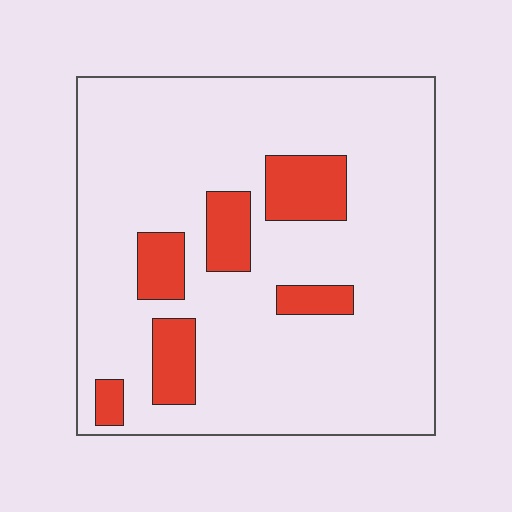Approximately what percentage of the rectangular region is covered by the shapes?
Approximately 15%.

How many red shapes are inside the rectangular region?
6.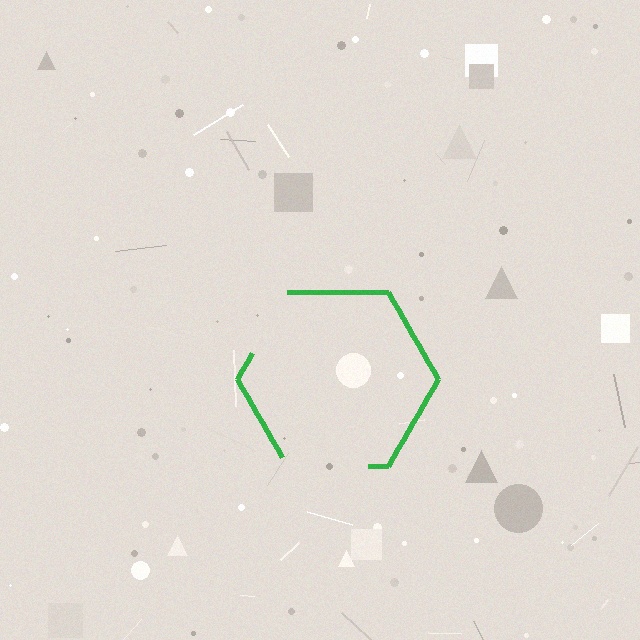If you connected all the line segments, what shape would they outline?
They would outline a hexagon.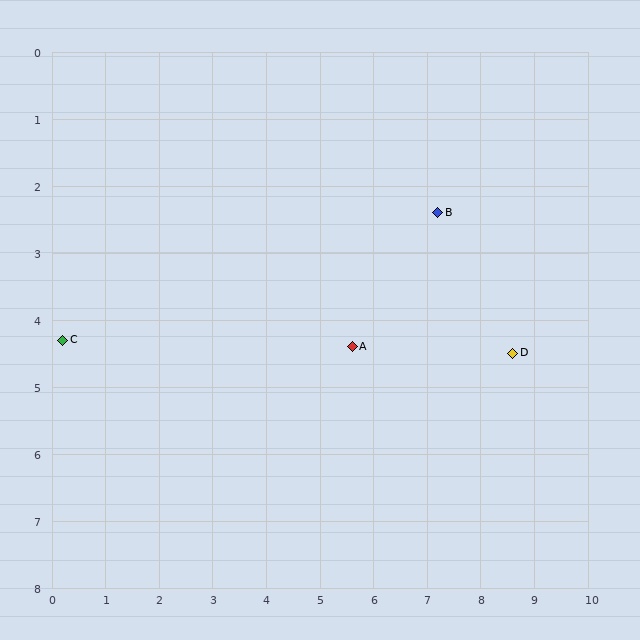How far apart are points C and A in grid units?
Points C and A are about 5.4 grid units apart.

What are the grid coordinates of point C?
Point C is at approximately (0.2, 4.3).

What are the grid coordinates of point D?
Point D is at approximately (8.6, 4.5).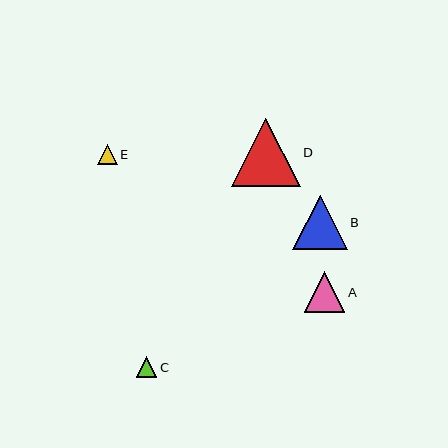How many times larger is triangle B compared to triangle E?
Triangle B is approximately 2.7 times the size of triangle E.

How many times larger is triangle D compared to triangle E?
Triangle D is approximately 3.4 times the size of triangle E.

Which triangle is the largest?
Triangle D is the largest with a size of approximately 69 pixels.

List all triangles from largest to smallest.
From largest to smallest: D, B, A, C, E.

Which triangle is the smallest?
Triangle E is the smallest with a size of approximately 20 pixels.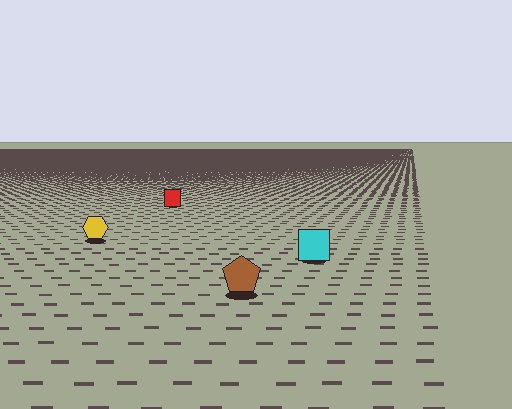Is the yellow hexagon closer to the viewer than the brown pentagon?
No. The brown pentagon is closer — you can tell from the texture gradient: the ground texture is coarser near it.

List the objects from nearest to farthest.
From nearest to farthest: the brown pentagon, the cyan square, the yellow hexagon, the red square.